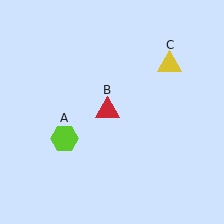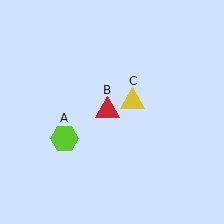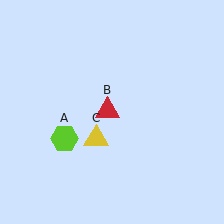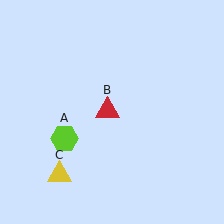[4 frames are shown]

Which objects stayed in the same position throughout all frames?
Lime hexagon (object A) and red triangle (object B) remained stationary.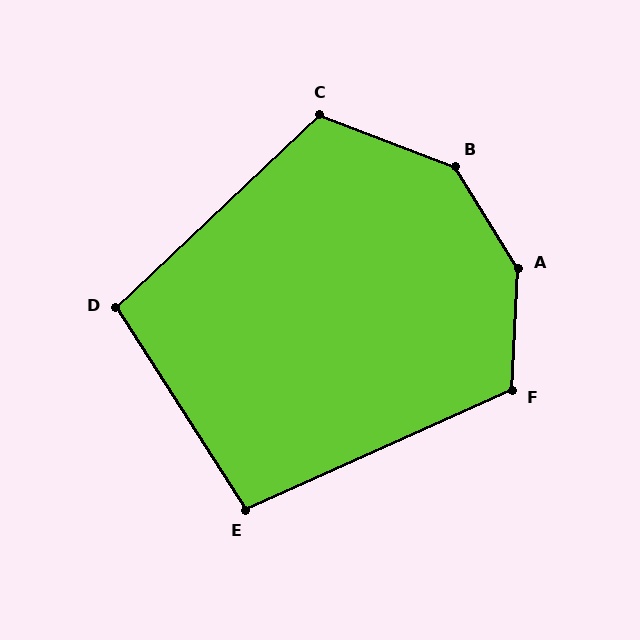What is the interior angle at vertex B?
Approximately 142 degrees (obtuse).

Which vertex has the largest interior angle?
A, at approximately 146 degrees.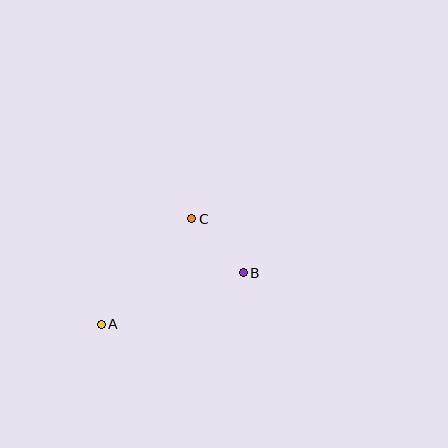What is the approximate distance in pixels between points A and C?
The distance between A and C is approximately 139 pixels.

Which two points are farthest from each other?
Points A and B are farthest from each other.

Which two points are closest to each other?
Points B and C are closest to each other.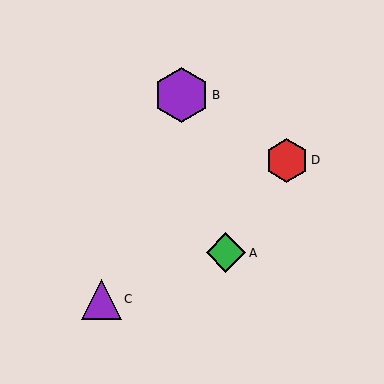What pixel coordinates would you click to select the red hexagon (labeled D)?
Click at (287, 160) to select the red hexagon D.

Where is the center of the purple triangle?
The center of the purple triangle is at (101, 299).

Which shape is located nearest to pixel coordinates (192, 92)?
The purple hexagon (labeled B) at (181, 95) is nearest to that location.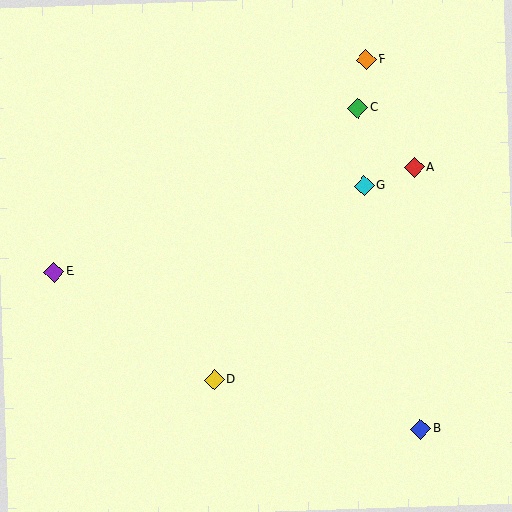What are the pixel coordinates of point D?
Point D is at (214, 380).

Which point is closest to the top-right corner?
Point F is closest to the top-right corner.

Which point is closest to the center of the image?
Point G at (364, 186) is closest to the center.